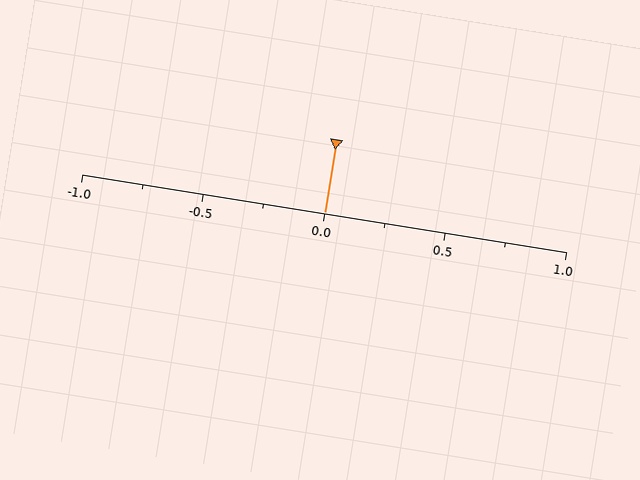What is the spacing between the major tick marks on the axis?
The major ticks are spaced 0.5 apart.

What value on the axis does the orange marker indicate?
The marker indicates approximately 0.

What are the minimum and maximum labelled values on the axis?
The axis runs from -1.0 to 1.0.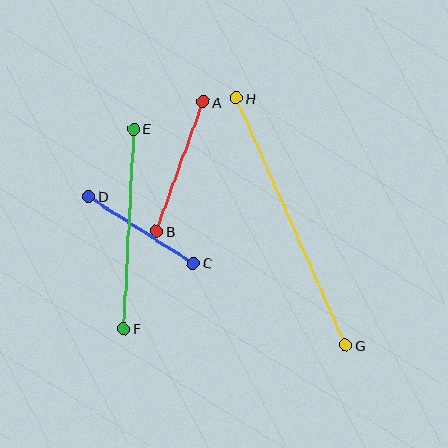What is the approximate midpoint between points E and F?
The midpoint is at approximately (129, 229) pixels.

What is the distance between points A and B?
The distance is approximately 138 pixels.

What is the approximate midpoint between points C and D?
The midpoint is at approximately (141, 230) pixels.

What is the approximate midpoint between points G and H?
The midpoint is at approximately (291, 222) pixels.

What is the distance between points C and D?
The distance is approximately 124 pixels.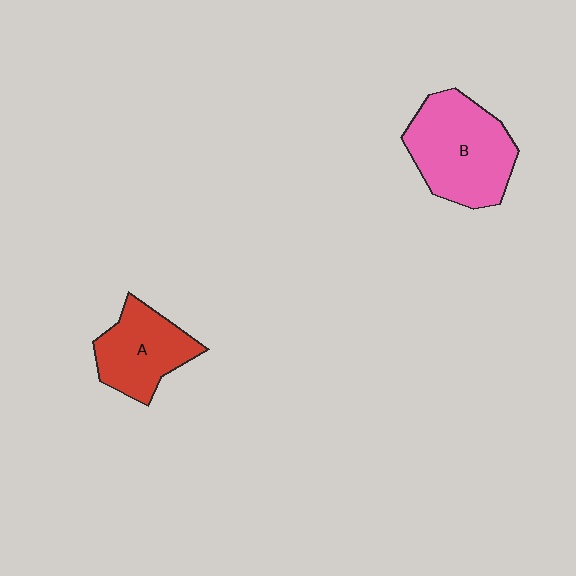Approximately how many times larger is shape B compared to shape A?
Approximately 1.4 times.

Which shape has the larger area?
Shape B (pink).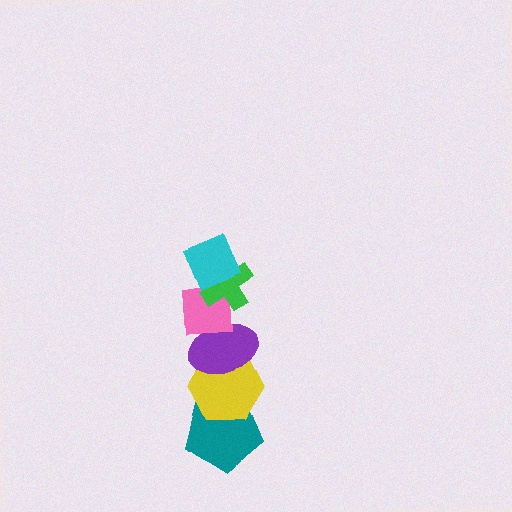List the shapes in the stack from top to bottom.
From top to bottom: the cyan square, the green cross, the pink square, the purple ellipse, the yellow hexagon, the teal pentagon.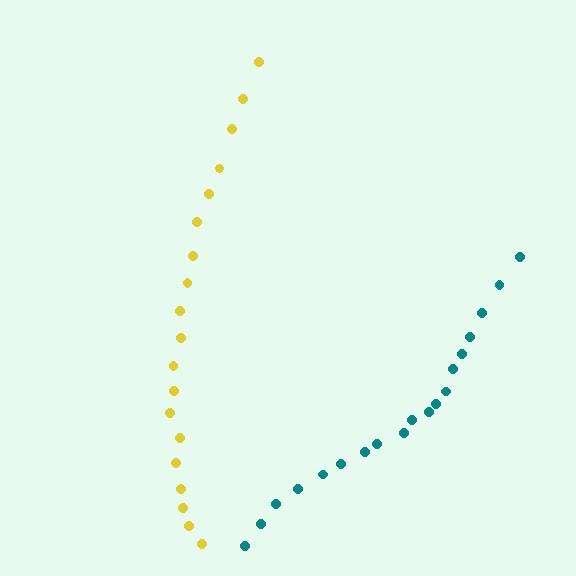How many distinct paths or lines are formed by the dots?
There are 2 distinct paths.